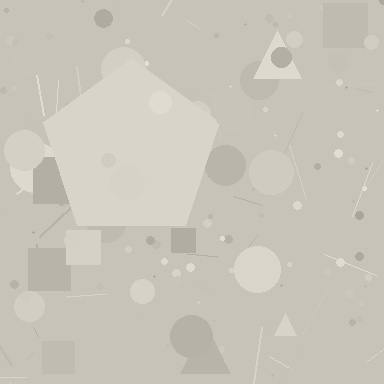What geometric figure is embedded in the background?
A pentagon is embedded in the background.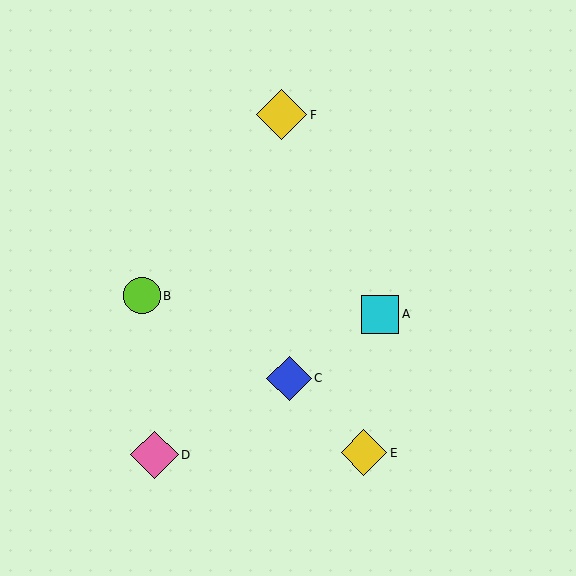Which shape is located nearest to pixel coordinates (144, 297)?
The lime circle (labeled B) at (142, 296) is nearest to that location.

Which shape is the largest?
The yellow diamond (labeled F) is the largest.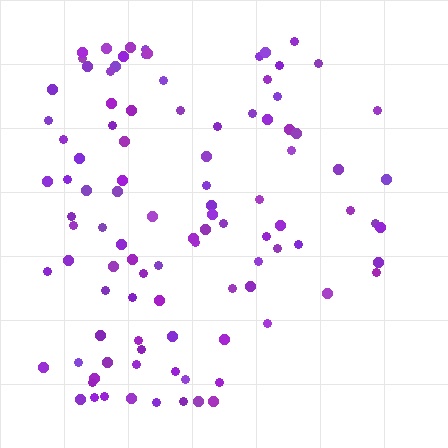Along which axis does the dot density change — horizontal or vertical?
Horizontal.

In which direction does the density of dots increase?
From right to left, with the left side densest.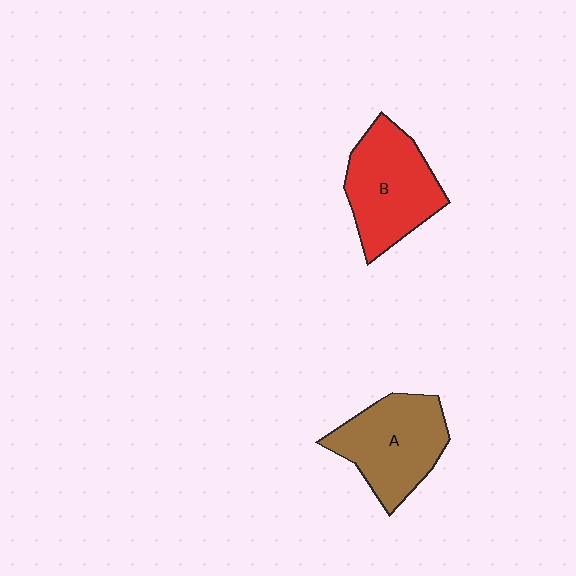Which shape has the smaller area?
Shape A (brown).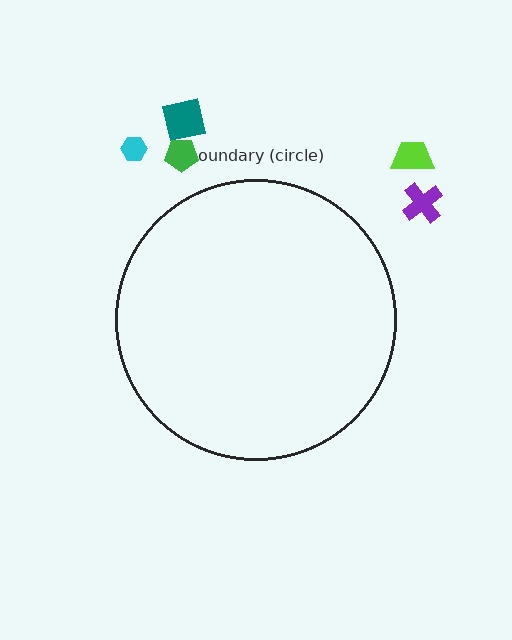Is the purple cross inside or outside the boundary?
Outside.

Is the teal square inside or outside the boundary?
Outside.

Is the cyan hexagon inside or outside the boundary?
Outside.